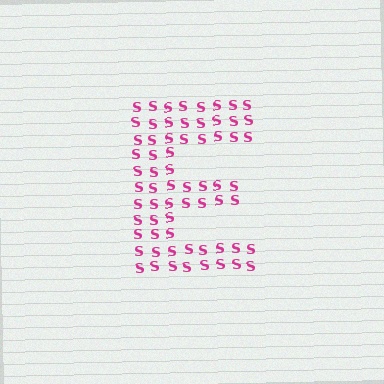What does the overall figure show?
The overall figure shows the letter E.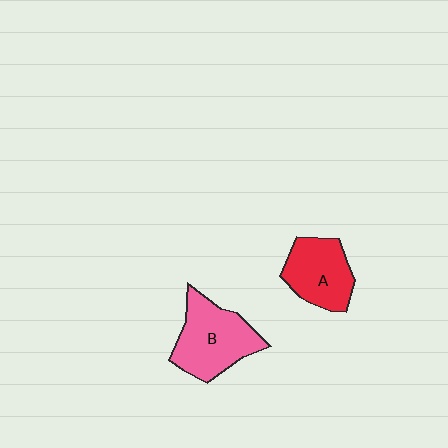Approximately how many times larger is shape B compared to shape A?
Approximately 1.2 times.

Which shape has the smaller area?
Shape A (red).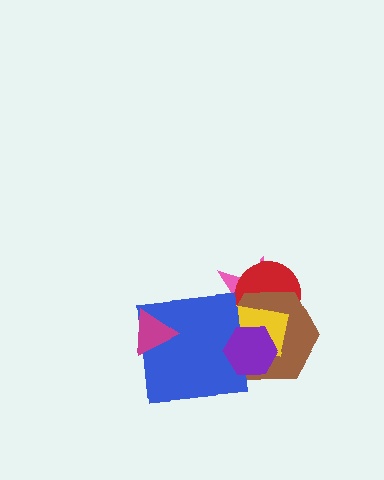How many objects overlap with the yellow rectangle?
5 objects overlap with the yellow rectangle.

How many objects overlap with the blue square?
5 objects overlap with the blue square.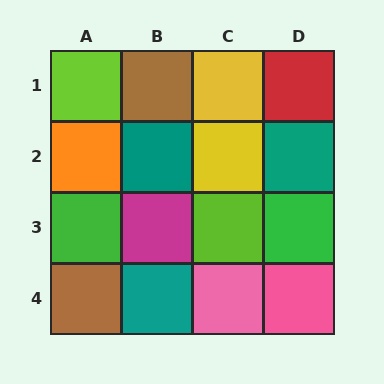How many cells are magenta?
1 cell is magenta.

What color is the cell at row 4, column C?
Pink.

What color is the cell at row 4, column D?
Pink.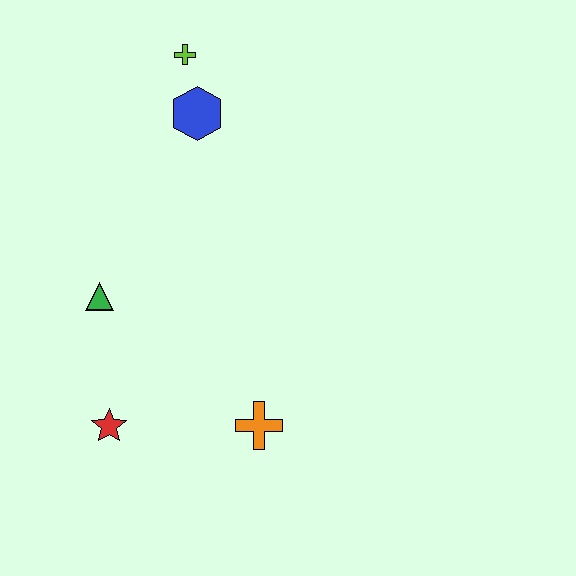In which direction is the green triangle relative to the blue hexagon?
The green triangle is below the blue hexagon.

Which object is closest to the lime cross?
The blue hexagon is closest to the lime cross.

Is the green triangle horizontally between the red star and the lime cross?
No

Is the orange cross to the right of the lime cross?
Yes